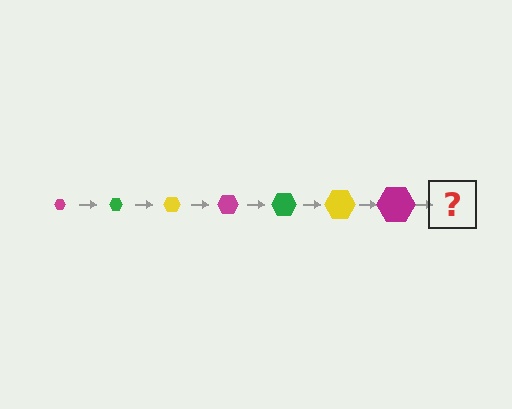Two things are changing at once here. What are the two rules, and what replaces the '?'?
The two rules are that the hexagon grows larger each step and the color cycles through magenta, green, and yellow. The '?' should be a green hexagon, larger than the previous one.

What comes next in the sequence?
The next element should be a green hexagon, larger than the previous one.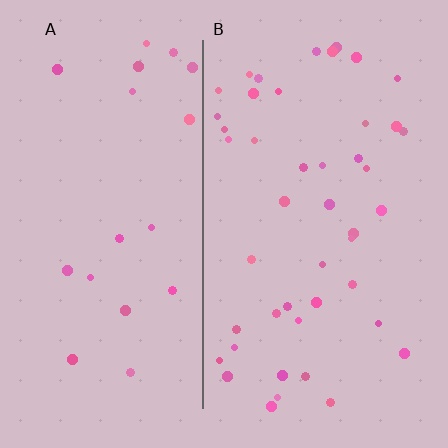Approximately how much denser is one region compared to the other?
Approximately 2.3× — region B over region A.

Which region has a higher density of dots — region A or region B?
B (the right).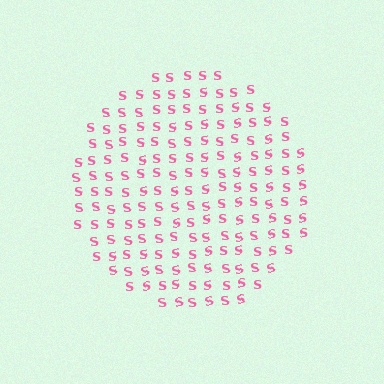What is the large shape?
The large shape is a circle.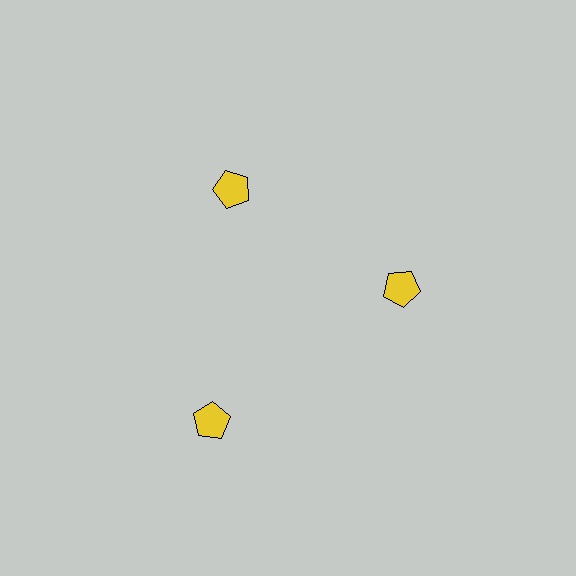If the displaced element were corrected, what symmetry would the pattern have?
It would have 3-fold rotational symmetry — the pattern would map onto itself every 120 degrees.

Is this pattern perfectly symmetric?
No. The 3 yellow pentagons are arranged in a ring, but one element near the 7 o'clock position is pushed outward from the center, breaking the 3-fold rotational symmetry.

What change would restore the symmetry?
The symmetry would be restored by moving it inward, back onto the ring so that all 3 pentagons sit at equal angles and equal distance from the center.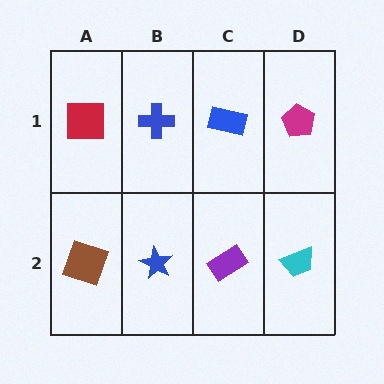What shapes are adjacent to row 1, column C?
A purple rectangle (row 2, column C), a blue cross (row 1, column B), a magenta pentagon (row 1, column D).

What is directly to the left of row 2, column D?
A purple rectangle.